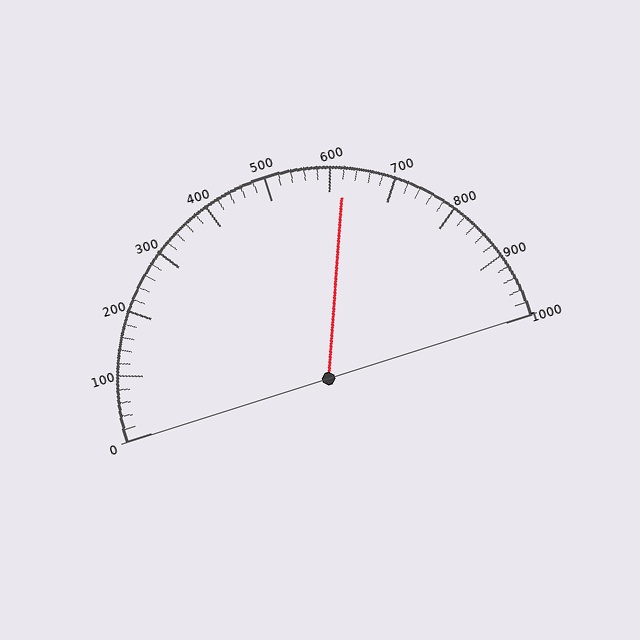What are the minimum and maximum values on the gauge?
The gauge ranges from 0 to 1000.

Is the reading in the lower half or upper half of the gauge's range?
The reading is in the upper half of the range (0 to 1000).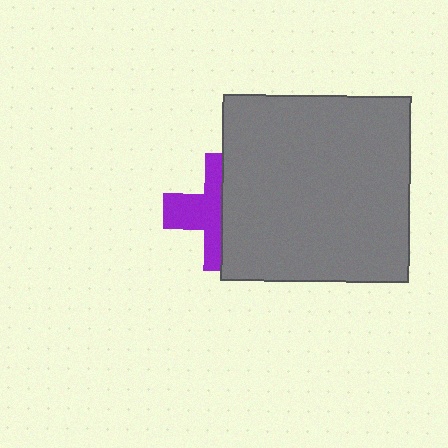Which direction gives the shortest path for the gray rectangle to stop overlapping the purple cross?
Moving right gives the shortest separation.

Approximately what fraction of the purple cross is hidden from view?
Roughly 50% of the purple cross is hidden behind the gray rectangle.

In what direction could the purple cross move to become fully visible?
The purple cross could move left. That would shift it out from behind the gray rectangle entirely.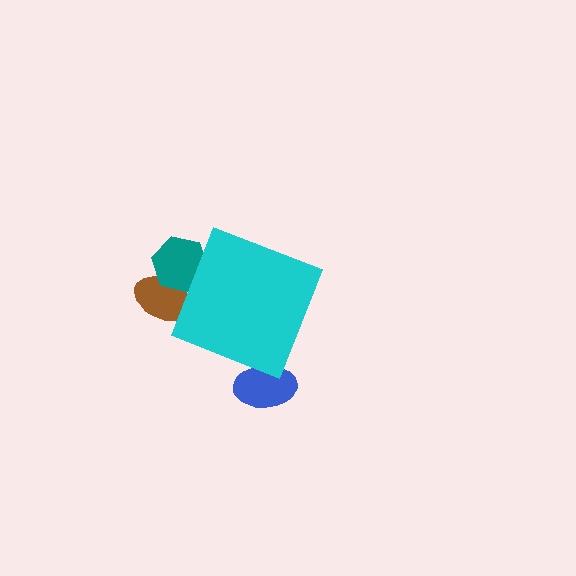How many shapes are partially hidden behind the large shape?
3 shapes are partially hidden.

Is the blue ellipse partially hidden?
Yes, the blue ellipse is partially hidden behind the cyan diamond.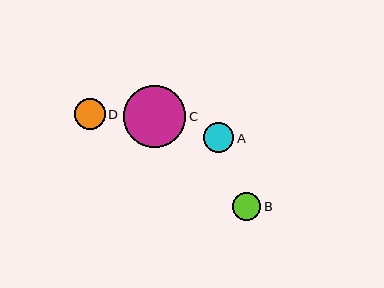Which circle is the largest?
Circle C is the largest with a size of approximately 63 pixels.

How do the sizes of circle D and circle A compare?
Circle D and circle A are approximately the same size.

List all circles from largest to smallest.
From largest to smallest: C, D, A, B.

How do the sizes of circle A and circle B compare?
Circle A and circle B are approximately the same size.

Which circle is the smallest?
Circle B is the smallest with a size of approximately 28 pixels.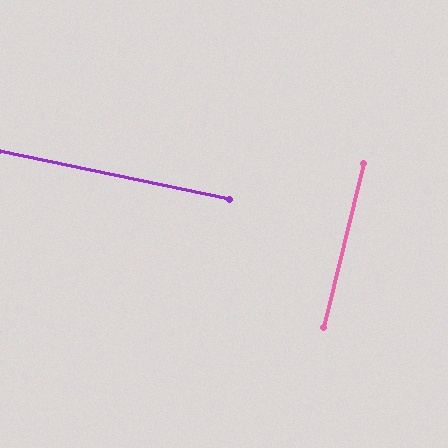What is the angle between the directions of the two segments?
Approximately 88 degrees.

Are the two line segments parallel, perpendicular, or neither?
Perpendicular — they meet at approximately 88°.